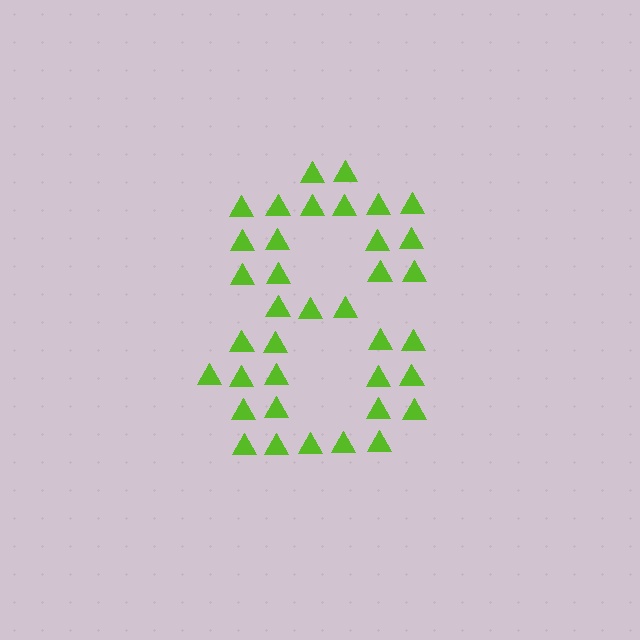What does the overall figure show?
The overall figure shows the digit 8.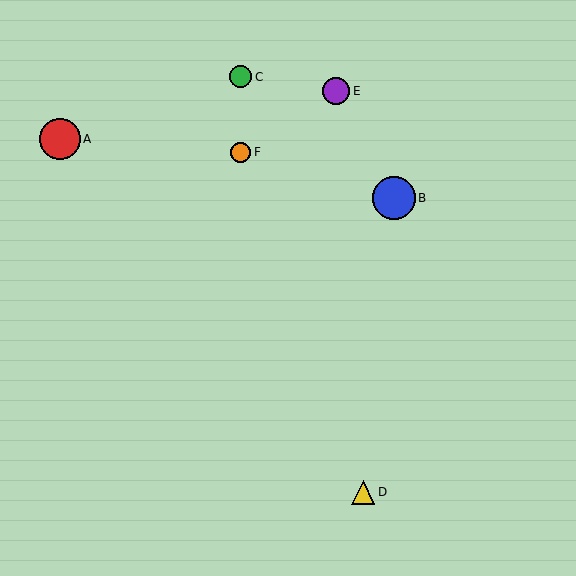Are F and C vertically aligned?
Yes, both are at x≈240.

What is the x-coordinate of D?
Object D is at x≈363.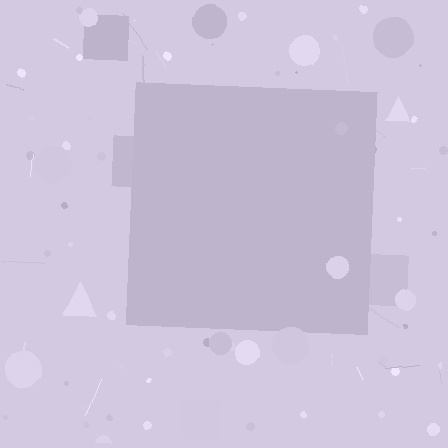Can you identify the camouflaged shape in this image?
The camouflaged shape is a square.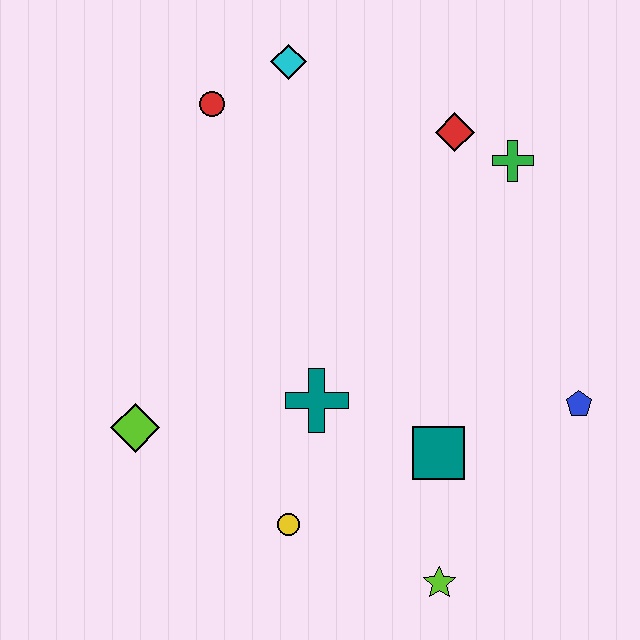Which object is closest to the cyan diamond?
The red circle is closest to the cyan diamond.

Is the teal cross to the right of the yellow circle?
Yes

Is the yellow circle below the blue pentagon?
Yes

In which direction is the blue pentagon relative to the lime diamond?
The blue pentagon is to the right of the lime diamond.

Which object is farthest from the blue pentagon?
The red circle is farthest from the blue pentagon.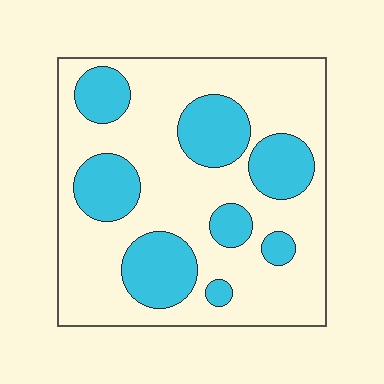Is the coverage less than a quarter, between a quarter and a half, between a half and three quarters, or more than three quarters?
Between a quarter and a half.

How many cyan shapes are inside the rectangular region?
8.